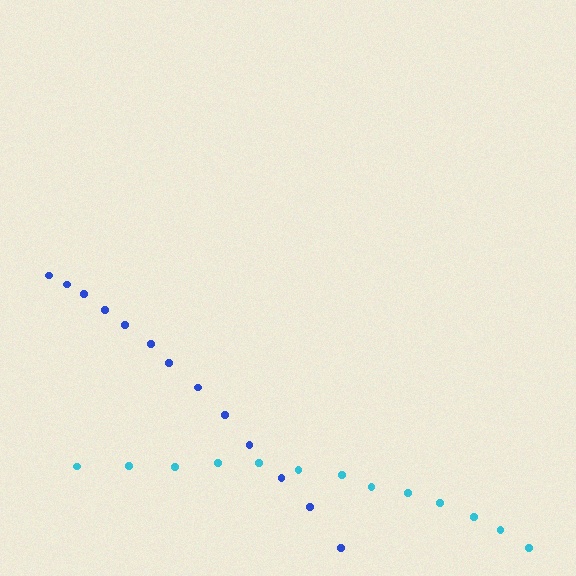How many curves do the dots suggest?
There are 2 distinct paths.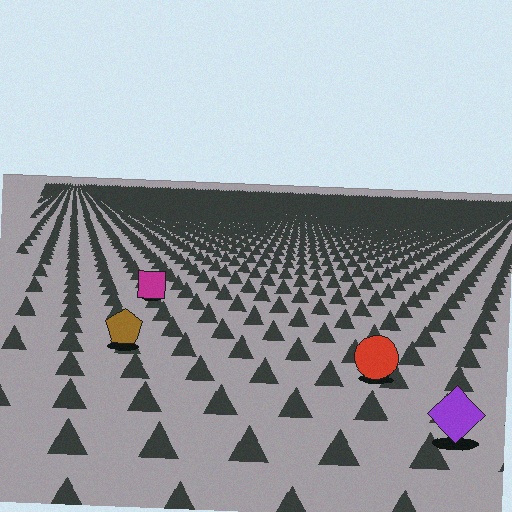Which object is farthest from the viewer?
The magenta square is farthest from the viewer. It appears smaller and the ground texture around it is denser.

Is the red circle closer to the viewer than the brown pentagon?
Yes. The red circle is closer — you can tell from the texture gradient: the ground texture is coarser near it.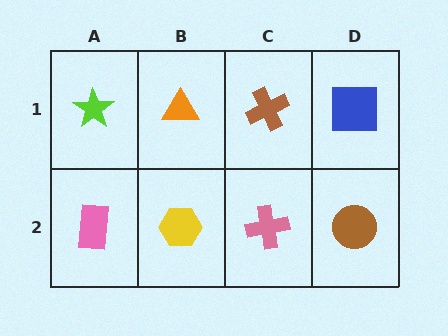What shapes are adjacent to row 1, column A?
A pink rectangle (row 2, column A), an orange triangle (row 1, column B).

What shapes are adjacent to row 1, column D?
A brown circle (row 2, column D), a brown cross (row 1, column C).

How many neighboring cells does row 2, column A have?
2.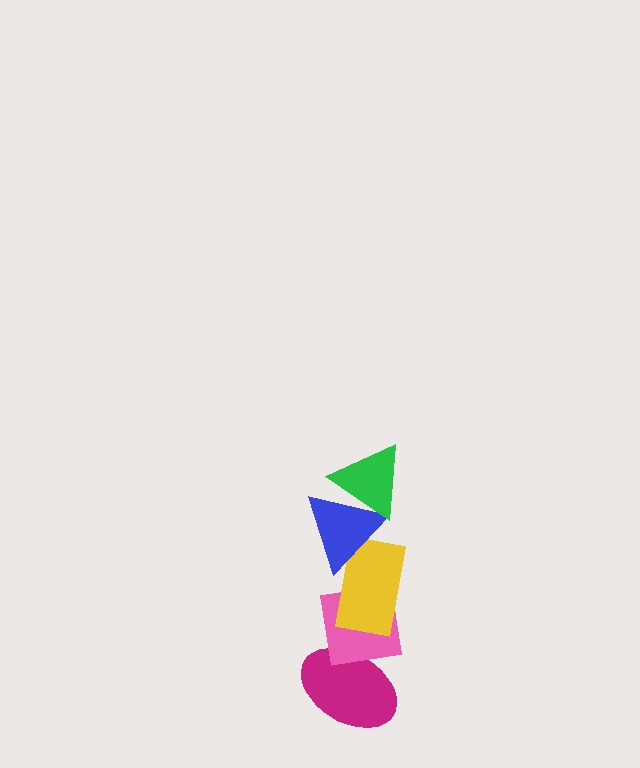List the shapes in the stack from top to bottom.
From top to bottom: the green triangle, the blue triangle, the yellow rectangle, the pink square, the magenta ellipse.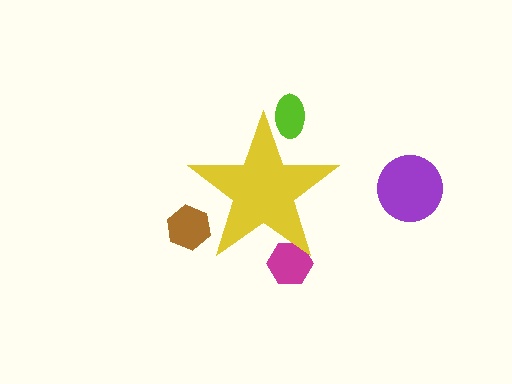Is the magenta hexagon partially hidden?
Yes, the magenta hexagon is partially hidden behind the yellow star.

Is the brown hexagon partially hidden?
Yes, the brown hexagon is partially hidden behind the yellow star.